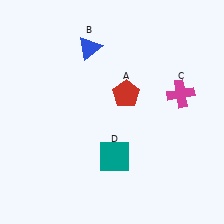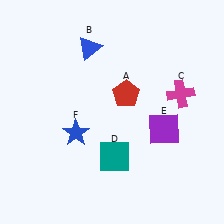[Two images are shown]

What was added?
A purple square (E), a blue star (F) were added in Image 2.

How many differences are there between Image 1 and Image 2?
There are 2 differences between the two images.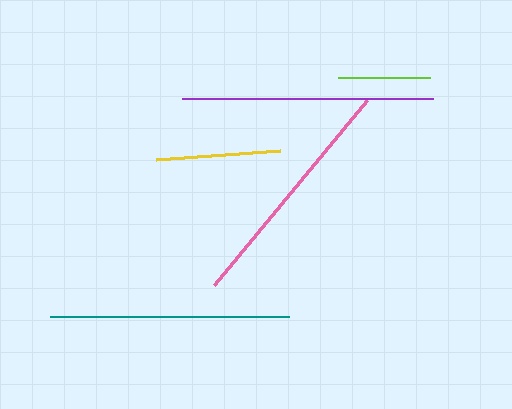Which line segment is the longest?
The purple line is the longest at approximately 251 pixels.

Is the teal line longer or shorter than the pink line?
The pink line is longer than the teal line.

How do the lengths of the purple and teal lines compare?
The purple and teal lines are approximately the same length.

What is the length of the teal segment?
The teal segment is approximately 239 pixels long.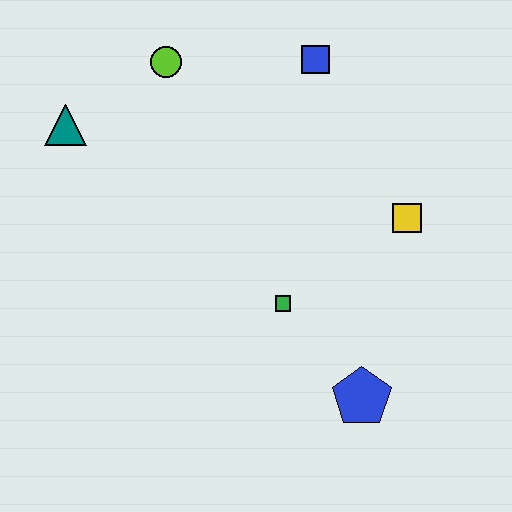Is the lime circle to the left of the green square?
Yes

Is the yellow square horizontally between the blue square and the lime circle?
No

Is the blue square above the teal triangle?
Yes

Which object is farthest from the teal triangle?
The blue pentagon is farthest from the teal triangle.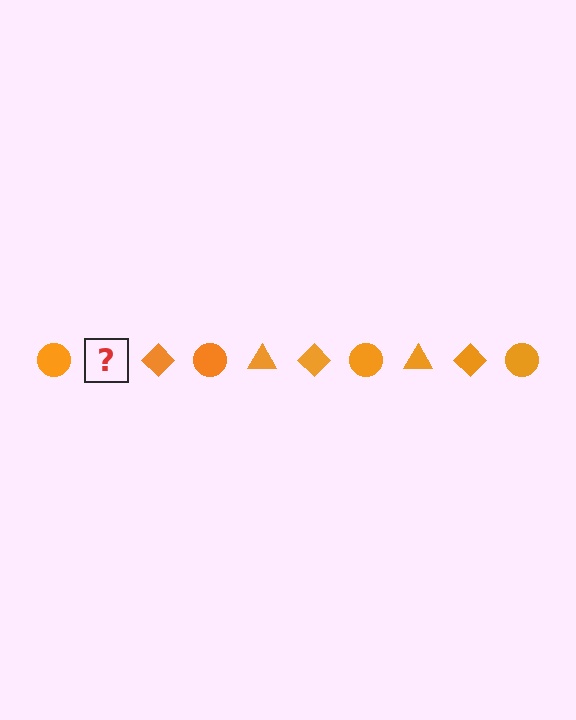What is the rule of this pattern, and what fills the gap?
The rule is that the pattern cycles through circle, triangle, diamond shapes in orange. The gap should be filled with an orange triangle.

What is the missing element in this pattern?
The missing element is an orange triangle.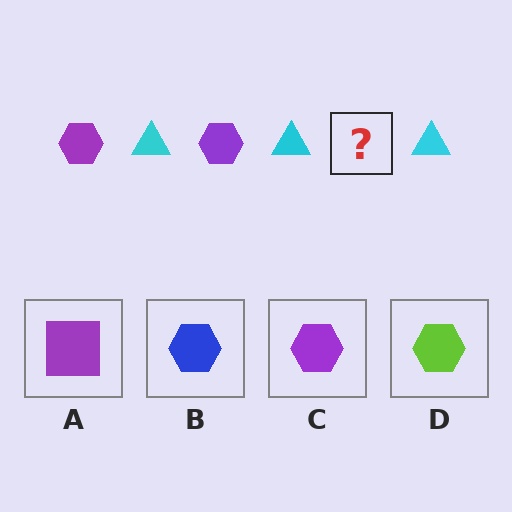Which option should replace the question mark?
Option C.